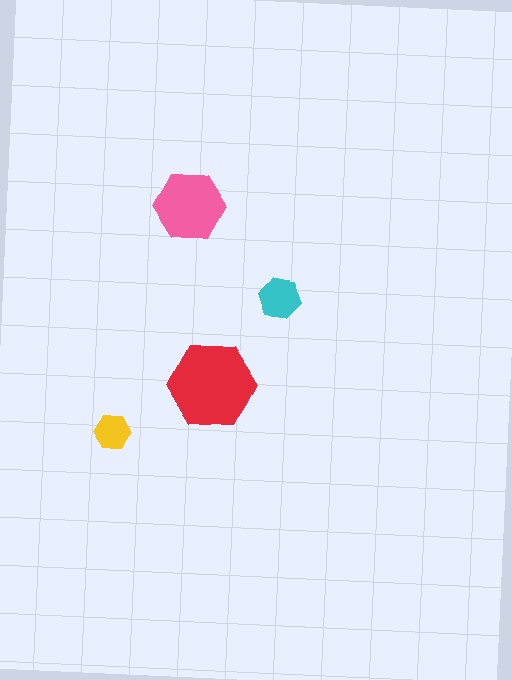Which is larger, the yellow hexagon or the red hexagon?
The red one.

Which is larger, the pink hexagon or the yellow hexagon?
The pink one.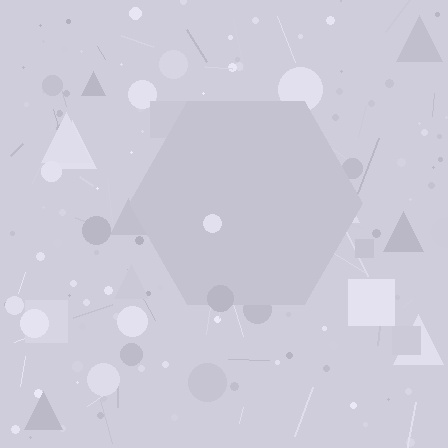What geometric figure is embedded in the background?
A hexagon is embedded in the background.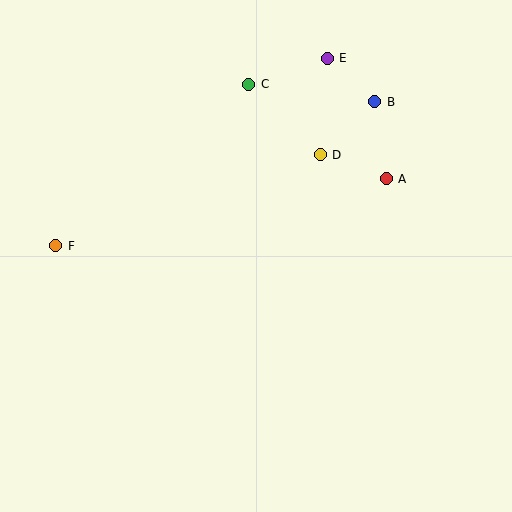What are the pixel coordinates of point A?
Point A is at (386, 179).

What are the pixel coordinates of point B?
Point B is at (375, 102).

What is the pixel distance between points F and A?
The distance between F and A is 338 pixels.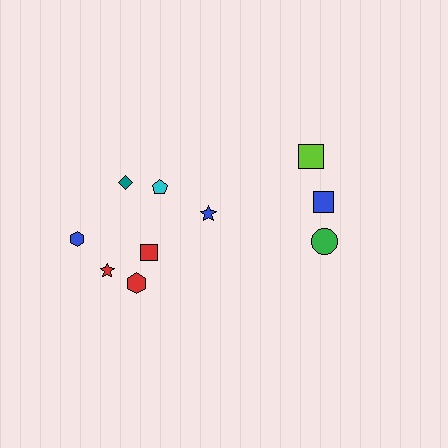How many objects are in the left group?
There are 7 objects.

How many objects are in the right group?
There are 3 objects.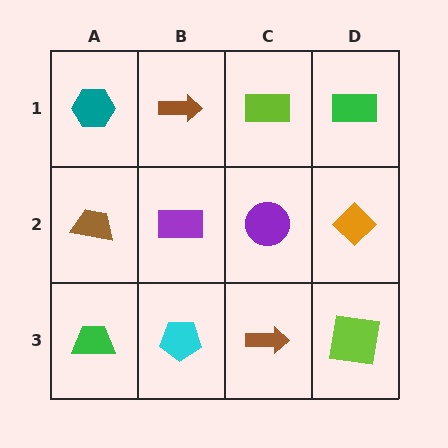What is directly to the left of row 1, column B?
A teal hexagon.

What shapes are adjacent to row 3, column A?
A brown trapezoid (row 2, column A), a cyan pentagon (row 3, column B).